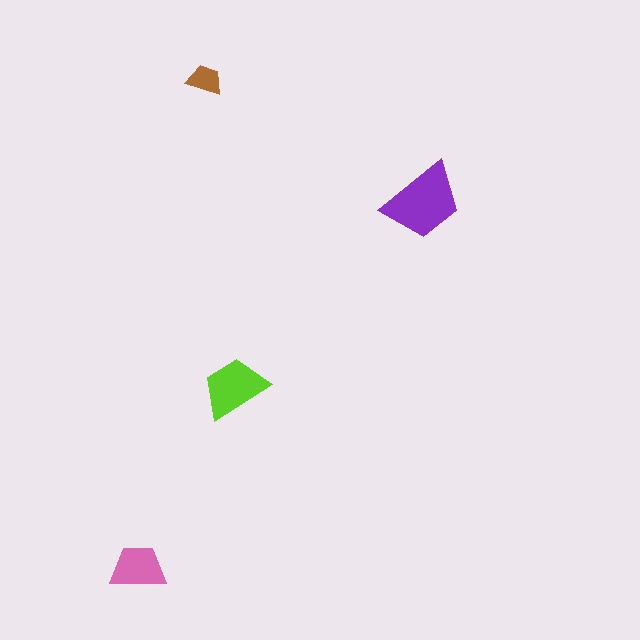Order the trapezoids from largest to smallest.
the purple one, the lime one, the pink one, the brown one.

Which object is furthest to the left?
The pink trapezoid is leftmost.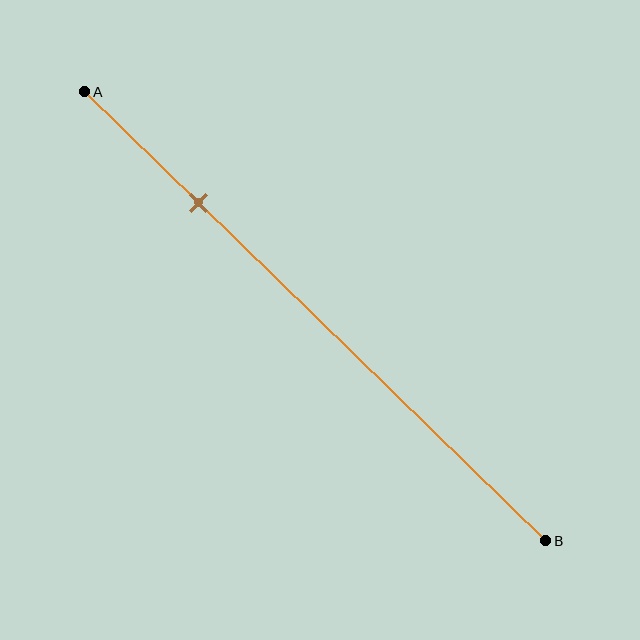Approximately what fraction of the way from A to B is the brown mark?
The brown mark is approximately 25% of the way from A to B.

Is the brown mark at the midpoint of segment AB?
No, the mark is at about 25% from A, not at the 50% midpoint.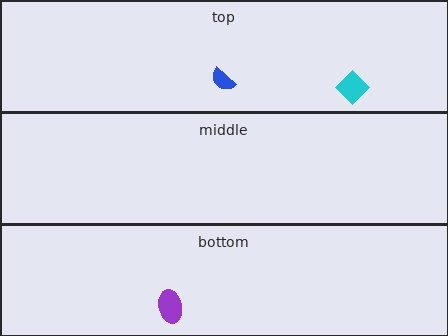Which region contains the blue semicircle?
The top region.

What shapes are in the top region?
The blue semicircle, the cyan diamond.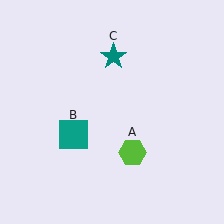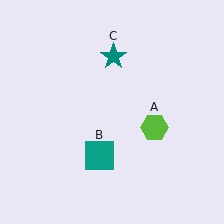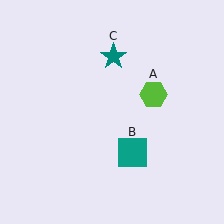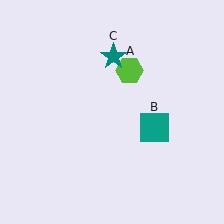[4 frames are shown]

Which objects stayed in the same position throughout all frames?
Teal star (object C) remained stationary.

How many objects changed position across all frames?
2 objects changed position: lime hexagon (object A), teal square (object B).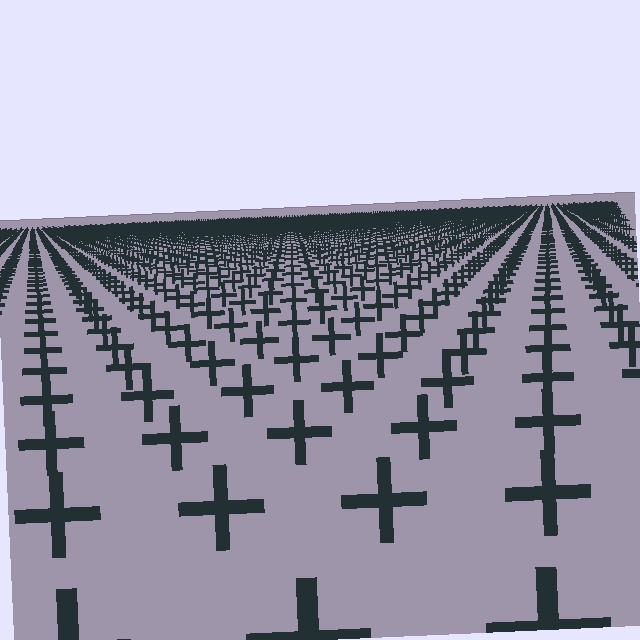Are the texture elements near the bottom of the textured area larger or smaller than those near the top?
Larger. Near the bottom, elements are closer to the viewer and appear at a bigger on-screen size.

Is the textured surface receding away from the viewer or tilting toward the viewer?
The surface is receding away from the viewer. Texture elements get smaller and denser toward the top.